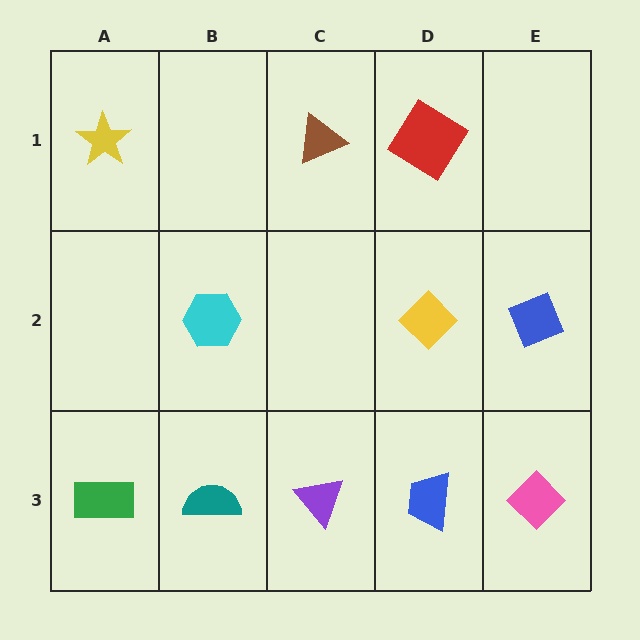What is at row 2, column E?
A blue diamond.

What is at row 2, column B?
A cyan hexagon.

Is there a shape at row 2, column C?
No, that cell is empty.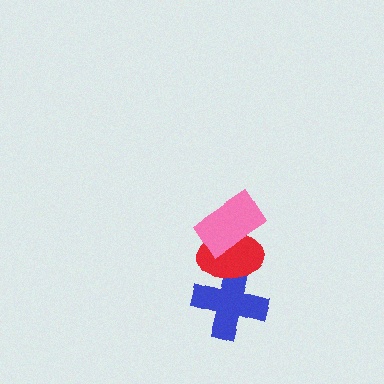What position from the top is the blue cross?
The blue cross is 3rd from the top.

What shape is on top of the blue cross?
The red ellipse is on top of the blue cross.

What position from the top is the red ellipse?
The red ellipse is 2nd from the top.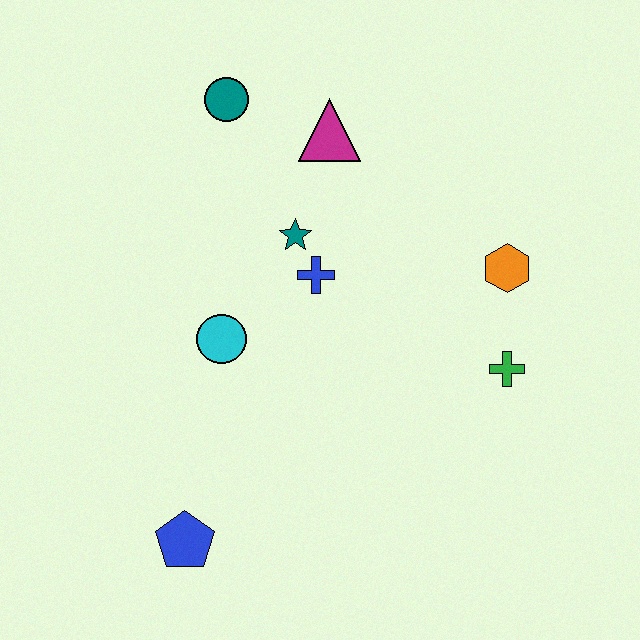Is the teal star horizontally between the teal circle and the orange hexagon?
Yes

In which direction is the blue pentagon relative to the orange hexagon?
The blue pentagon is to the left of the orange hexagon.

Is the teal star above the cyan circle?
Yes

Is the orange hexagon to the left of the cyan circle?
No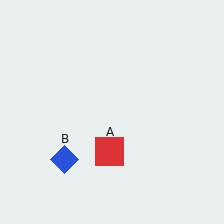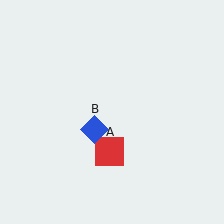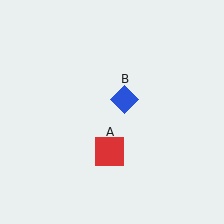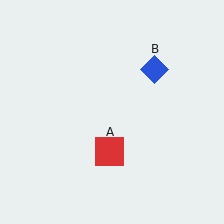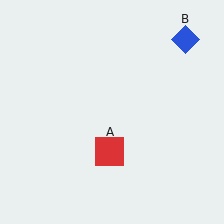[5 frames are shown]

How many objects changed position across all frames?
1 object changed position: blue diamond (object B).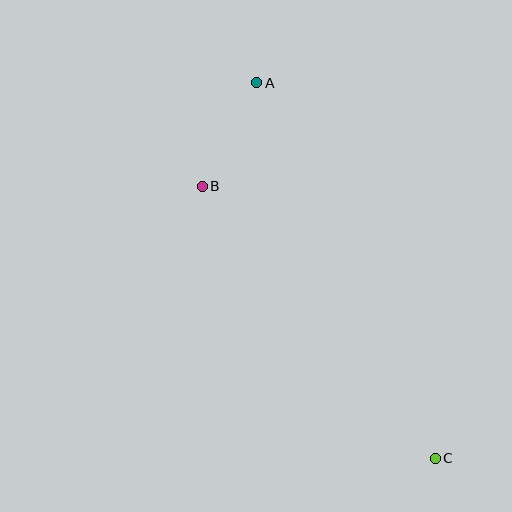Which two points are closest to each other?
Points A and B are closest to each other.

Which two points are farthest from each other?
Points A and C are farthest from each other.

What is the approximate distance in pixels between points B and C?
The distance between B and C is approximately 358 pixels.